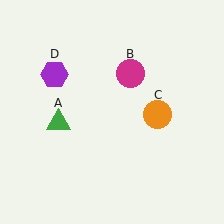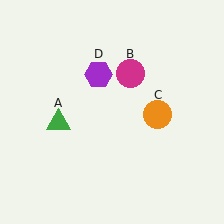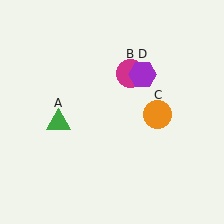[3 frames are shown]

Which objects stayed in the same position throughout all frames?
Green triangle (object A) and magenta circle (object B) and orange circle (object C) remained stationary.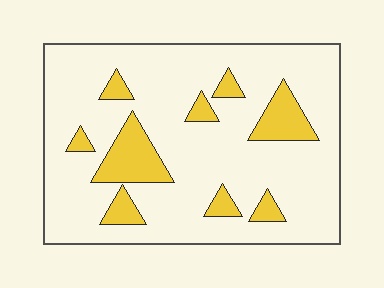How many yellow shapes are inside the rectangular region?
9.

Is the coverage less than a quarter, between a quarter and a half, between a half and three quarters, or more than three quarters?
Less than a quarter.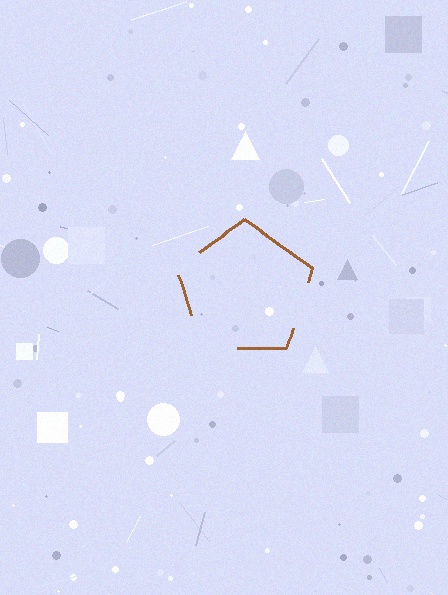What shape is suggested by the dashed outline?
The dashed outline suggests a pentagon.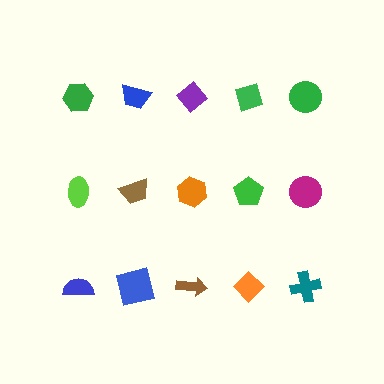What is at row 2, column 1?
A lime ellipse.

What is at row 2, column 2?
A brown trapezoid.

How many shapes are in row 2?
5 shapes.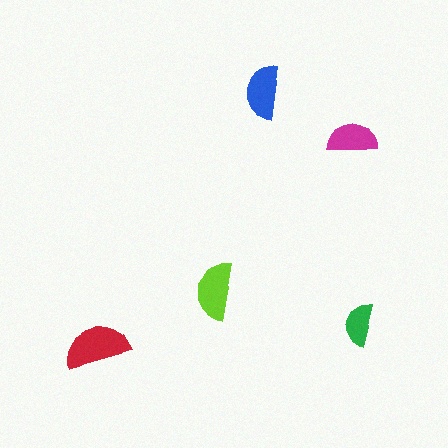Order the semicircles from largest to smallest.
the red one, the lime one, the blue one, the magenta one, the green one.